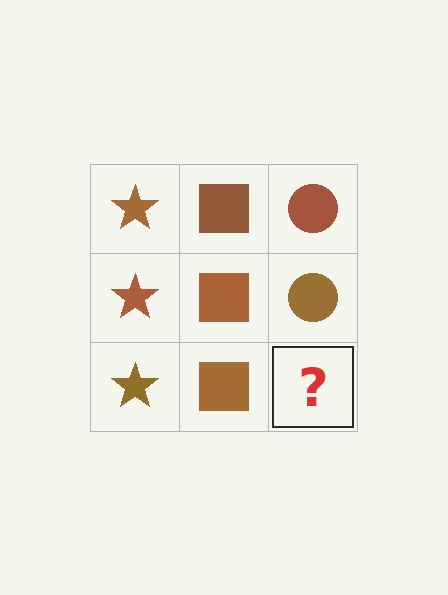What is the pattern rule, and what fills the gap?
The rule is that each column has a consistent shape. The gap should be filled with a brown circle.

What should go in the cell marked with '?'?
The missing cell should contain a brown circle.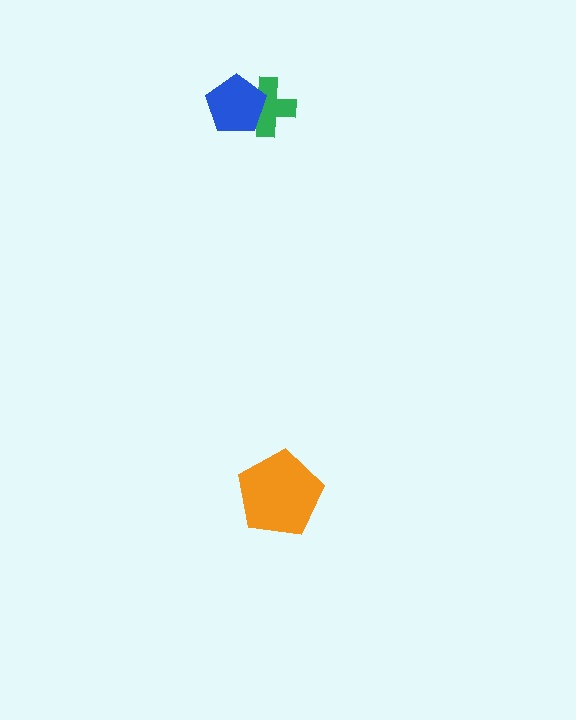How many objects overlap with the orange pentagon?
0 objects overlap with the orange pentagon.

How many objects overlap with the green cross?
1 object overlaps with the green cross.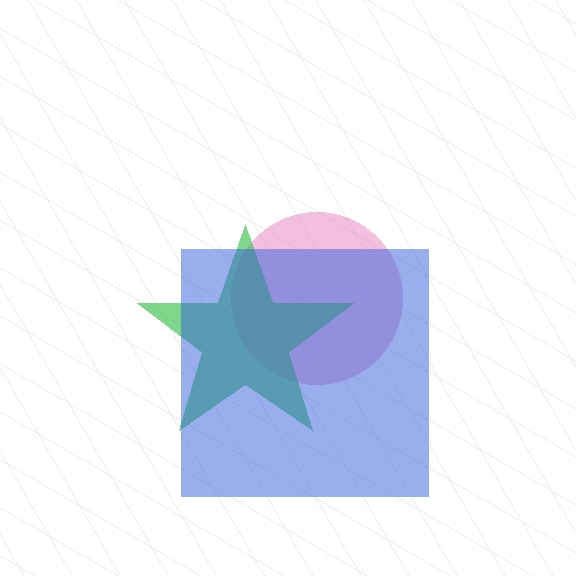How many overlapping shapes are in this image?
There are 3 overlapping shapes in the image.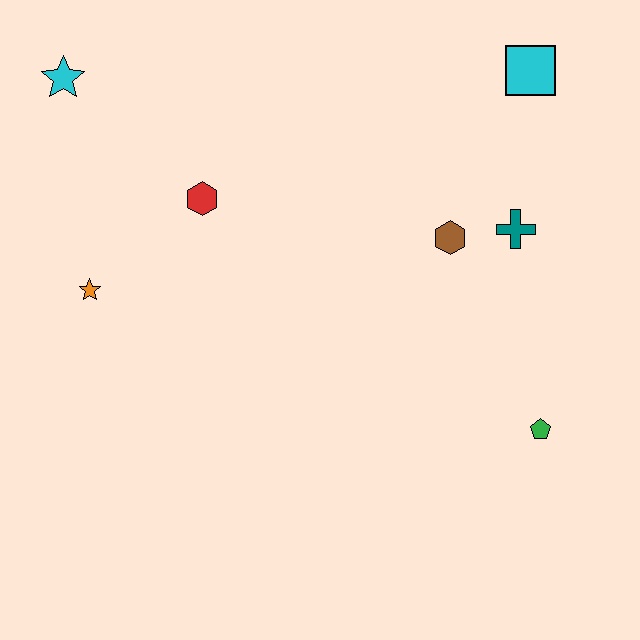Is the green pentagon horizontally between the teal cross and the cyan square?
No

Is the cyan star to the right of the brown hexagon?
No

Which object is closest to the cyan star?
The red hexagon is closest to the cyan star.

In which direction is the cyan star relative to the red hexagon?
The cyan star is to the left of the red hexagon.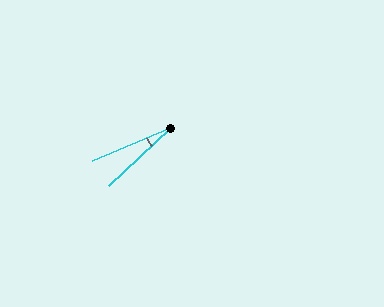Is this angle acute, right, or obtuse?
It is acute.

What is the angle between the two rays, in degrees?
Approximately 20 degrees.